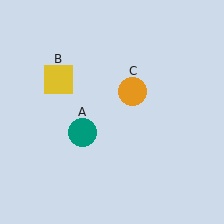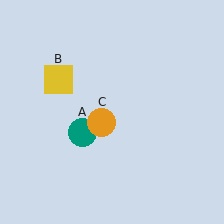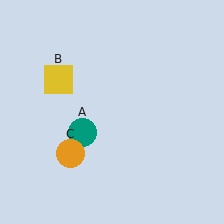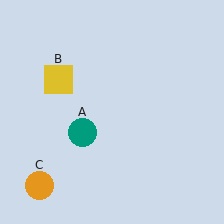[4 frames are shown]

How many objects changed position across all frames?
1 object changed position: orange circle (object C).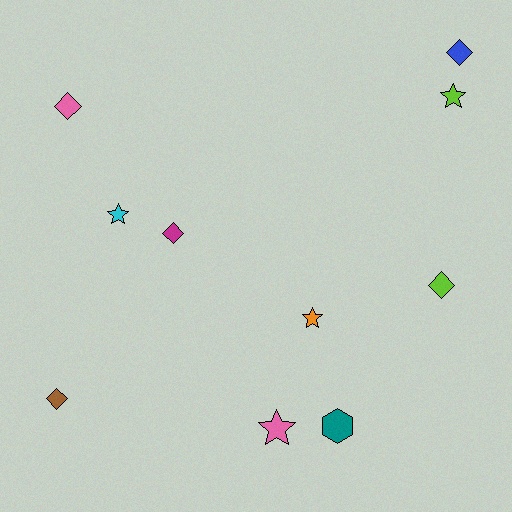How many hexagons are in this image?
There is 1 hexagon.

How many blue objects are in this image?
There is 1 blue object.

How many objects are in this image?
There are 10 objects.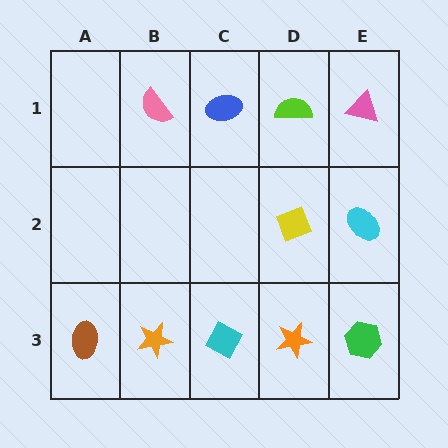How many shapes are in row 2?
2 shapes.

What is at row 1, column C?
A blue ellipse.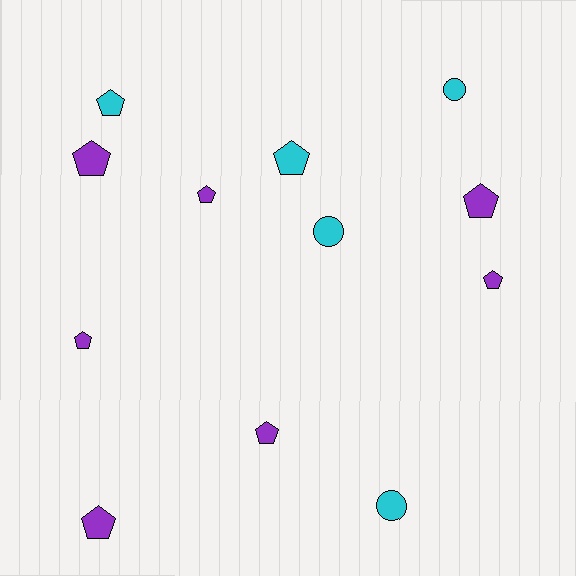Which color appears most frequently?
Purple, with 7 objects.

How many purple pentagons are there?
There are 7 purple pentagons.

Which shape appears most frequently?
Pentagon, with 9 objects.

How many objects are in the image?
There are 12 objects.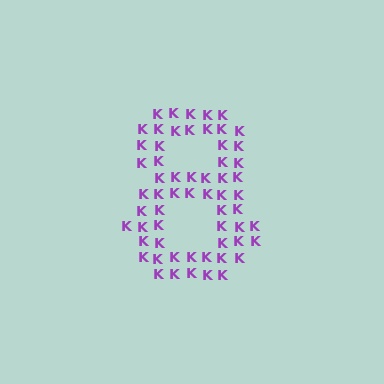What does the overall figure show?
The overall figure shows the digit 8.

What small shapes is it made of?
It is made of small letter K's.